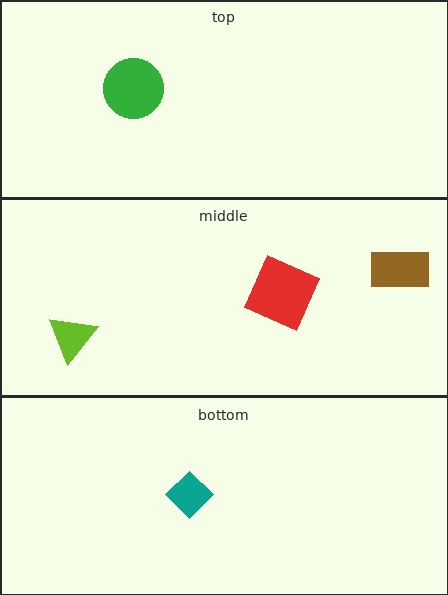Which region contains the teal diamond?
The bottom region.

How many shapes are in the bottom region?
1.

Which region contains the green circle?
The top region.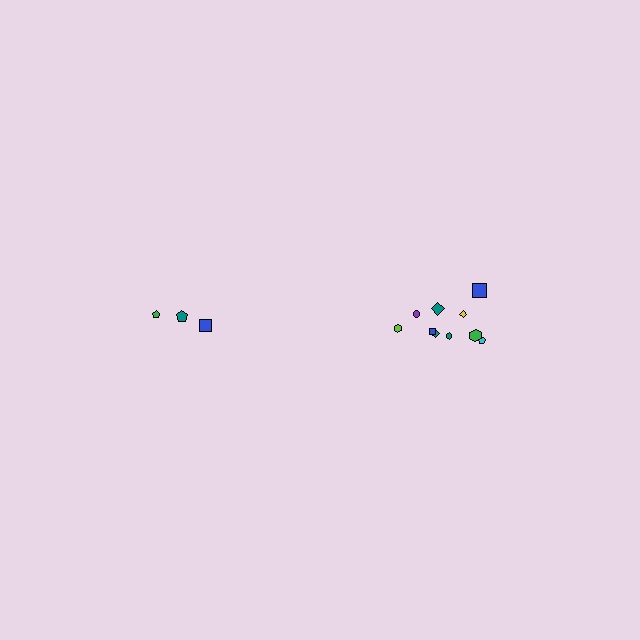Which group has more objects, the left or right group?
The right group.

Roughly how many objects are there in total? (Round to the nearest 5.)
Roughly 15 objects in total.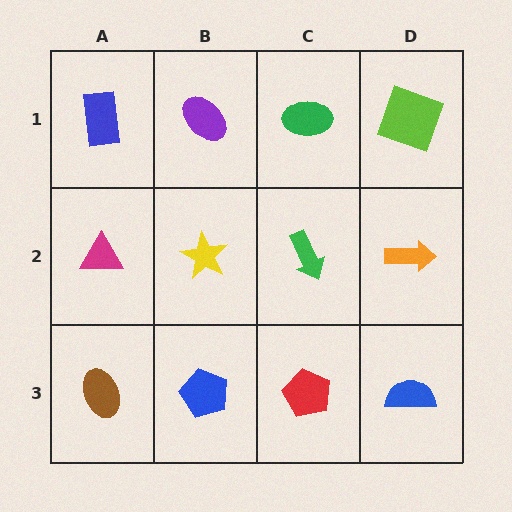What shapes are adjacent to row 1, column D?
An orange arrow (row 2, column D), a green ellipse (row 1, column C).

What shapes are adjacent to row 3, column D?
An orange arrow (row 2, column D), a red pentagon (row 3, column C).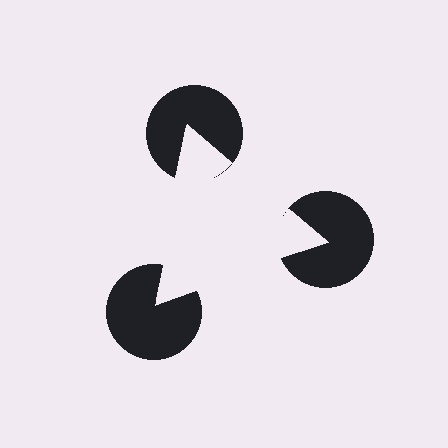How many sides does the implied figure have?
3 sides.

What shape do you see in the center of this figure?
An illusory triangle — its edges are inferred from the aligned wedge cuts in the pac-man discs, not physically drawn.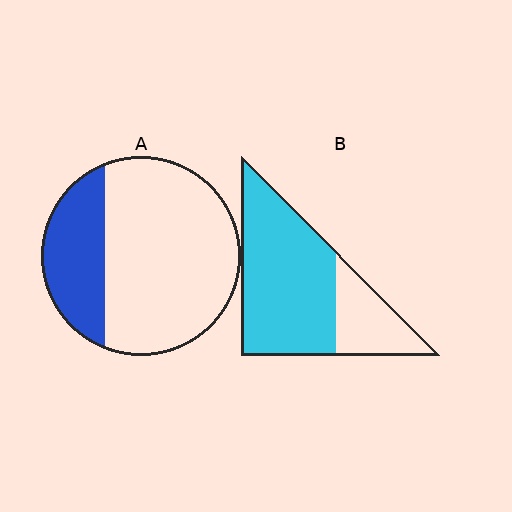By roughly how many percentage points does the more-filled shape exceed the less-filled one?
By roughly 45 percentage points (B over A).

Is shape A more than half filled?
No.